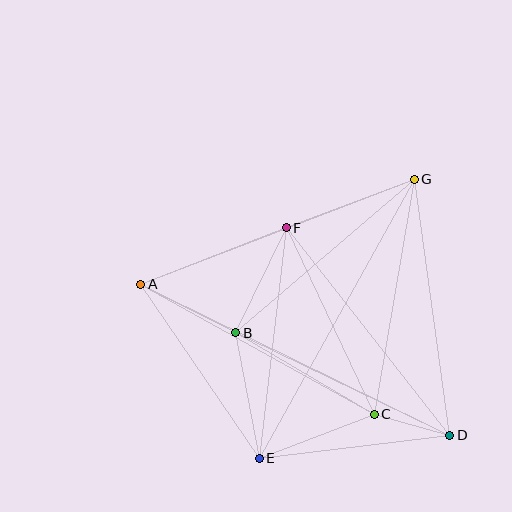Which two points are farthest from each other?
Points A and D are farthest from each other.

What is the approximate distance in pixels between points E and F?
The distance between E and F is approximately 232 pixels.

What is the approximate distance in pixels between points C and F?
The distance between C and F is approximately 206 pixels.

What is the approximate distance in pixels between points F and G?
The distance between F and G is approximately 137 pixels.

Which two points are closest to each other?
Points C and D are closest to each other.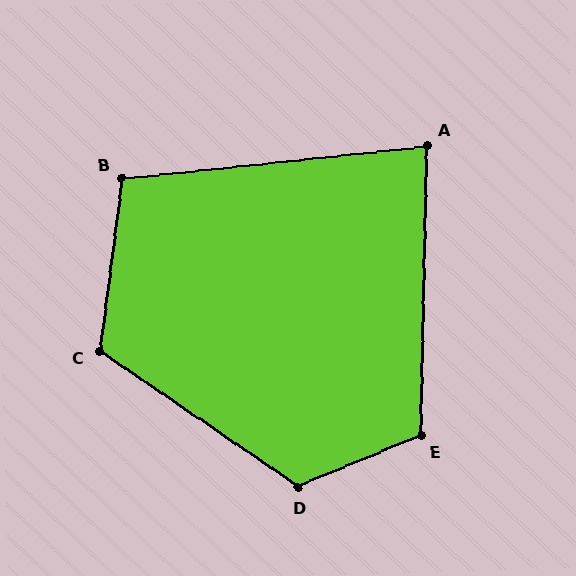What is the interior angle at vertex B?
Approximately 103 degrees (obtuse).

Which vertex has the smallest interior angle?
A, at approximately 83 degrees.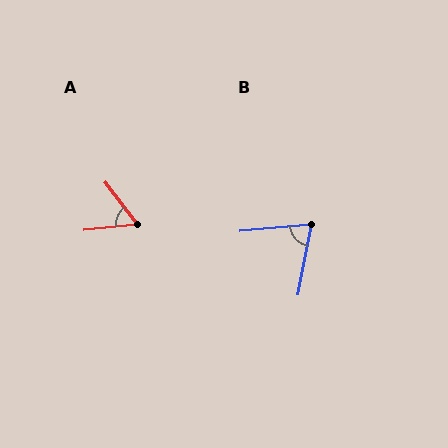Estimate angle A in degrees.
Approximately 59 degrees.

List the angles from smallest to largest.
A (59°), B (74°).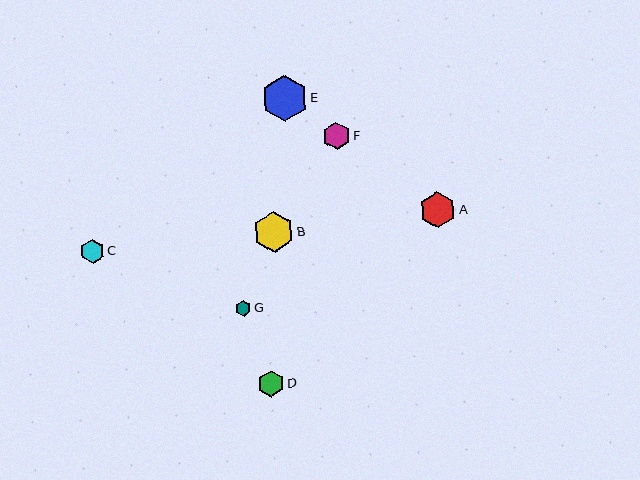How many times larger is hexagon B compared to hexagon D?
Hexagon B is approximately 1.5 times the size of hexagon D.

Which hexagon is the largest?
Hexagon E is the largest with a size of approximately 46 pixels.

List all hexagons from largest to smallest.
From largest to smallest: E, B, A, F, D, C, G.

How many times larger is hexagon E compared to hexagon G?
Hexagon E is approximately 3.0 times the size of hexagon G.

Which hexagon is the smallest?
Hexagon G is the smallest with a size of approximately 15 pixels.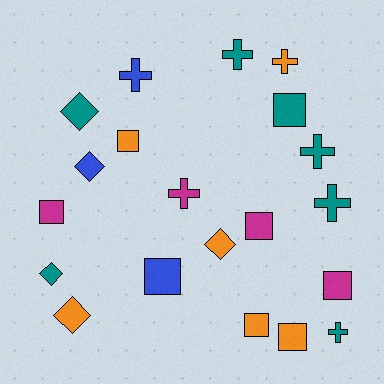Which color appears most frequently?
Teal, with 7 objects.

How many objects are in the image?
There are 20 objects.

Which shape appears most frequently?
Square, with 8 objects.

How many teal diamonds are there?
There are 2 teal diamonds.